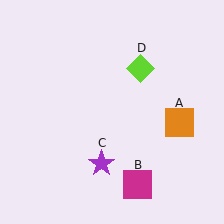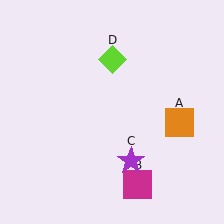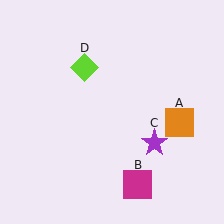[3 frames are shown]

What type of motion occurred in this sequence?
The purple star (object C), lime diamond (object D) rotated counterclockwise around the center of the scene.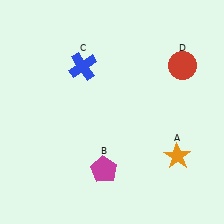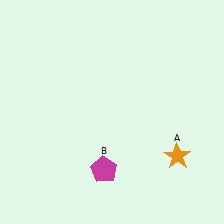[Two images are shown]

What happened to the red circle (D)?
The red circle (D) was removed in Image 2. It was in the top-right area of Image 1.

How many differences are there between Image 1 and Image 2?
There are 2 differences between the two images.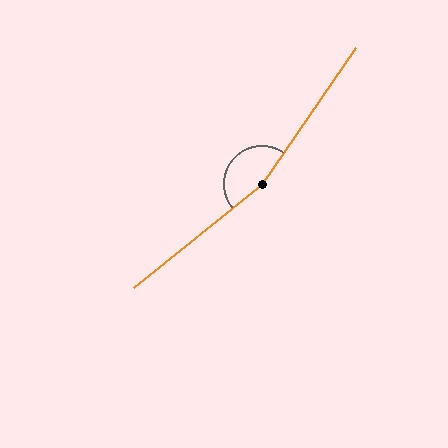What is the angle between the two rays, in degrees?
Approximately 164 degrees.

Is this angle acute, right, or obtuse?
It is obtuse.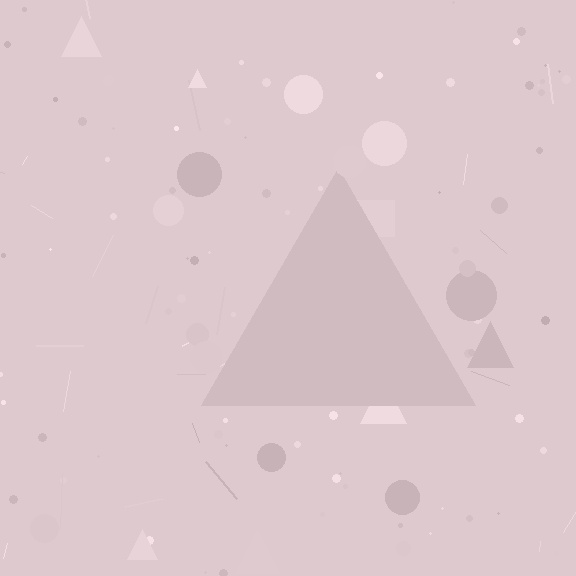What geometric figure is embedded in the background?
A triangle is embedded in the background.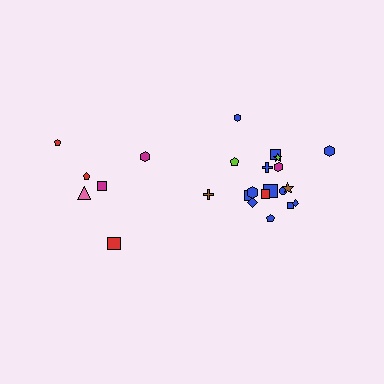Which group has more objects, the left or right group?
The right group.